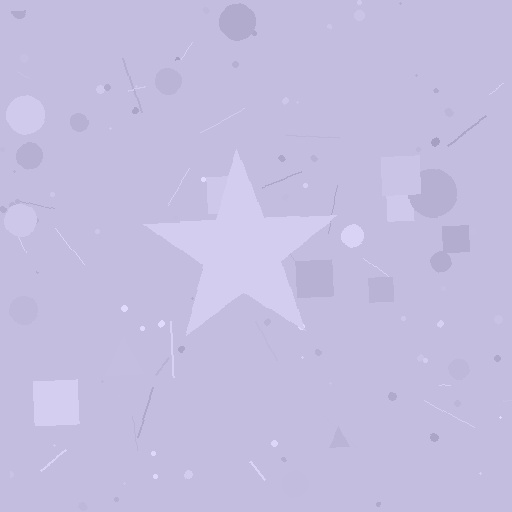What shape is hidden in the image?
A star is hidden in the image.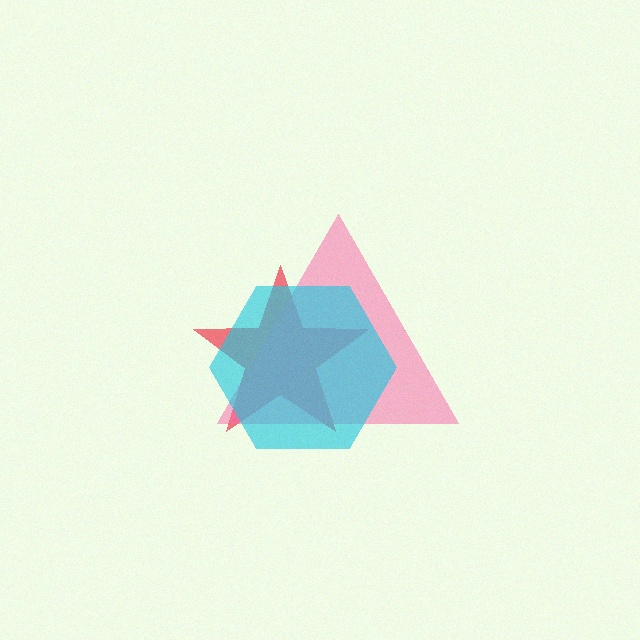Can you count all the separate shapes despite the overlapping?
Yes, there are 3 separate shapes.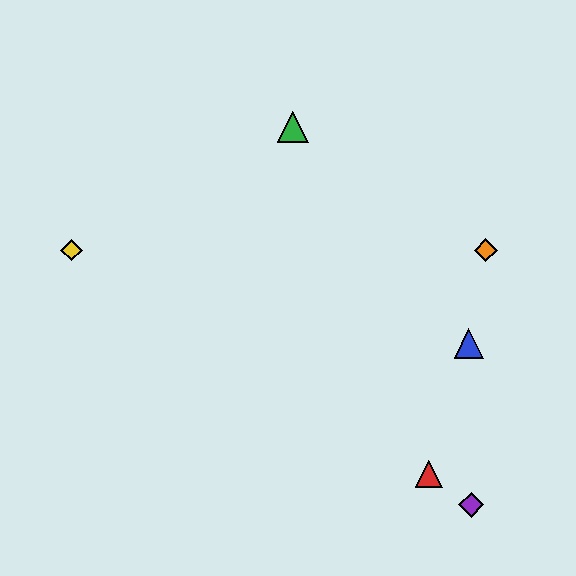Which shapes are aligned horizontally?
The yellow diamond, the orange diamond are aligned horizontally.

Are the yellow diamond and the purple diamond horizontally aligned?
No, the yellow diamond is at y≈250 and the purple diamond is at y≈505.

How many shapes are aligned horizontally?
2 shapes (the yellow diamond, the orange diamond) are aligned horizontally.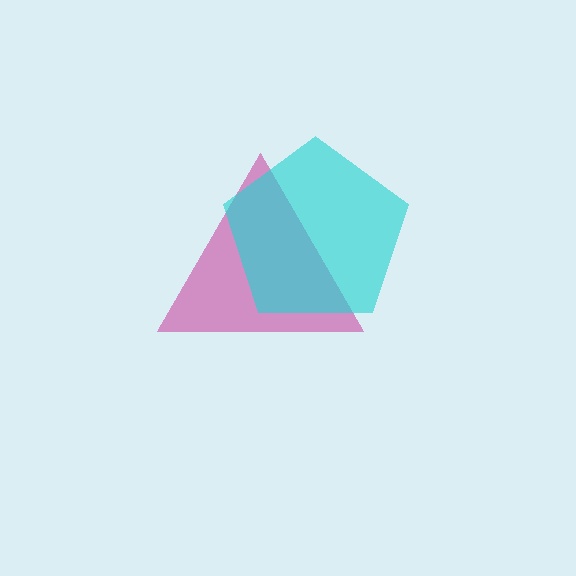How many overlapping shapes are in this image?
There are 2 overlapping shapes in the image.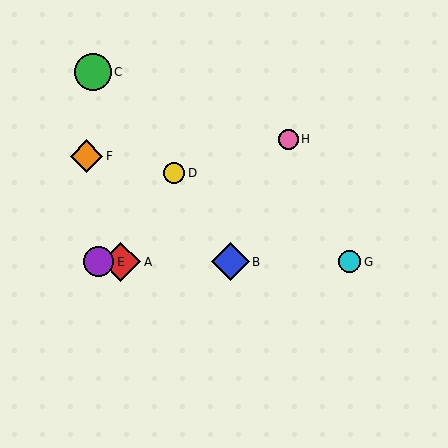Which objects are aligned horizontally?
Objects A, B, E, G are aligned horizontally.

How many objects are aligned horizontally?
4 objects (A, B, E, G) are aligned horizontally.